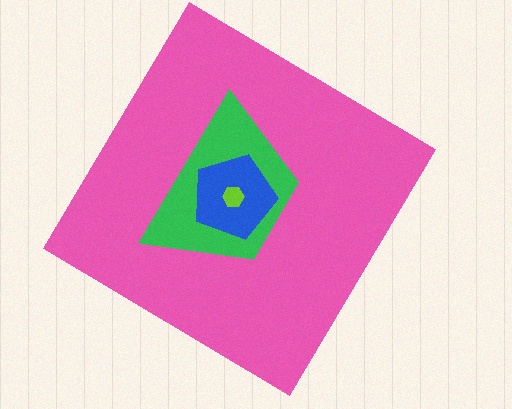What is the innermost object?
The lime hexagon.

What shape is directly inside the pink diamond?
The green trapezoid.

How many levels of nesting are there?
4.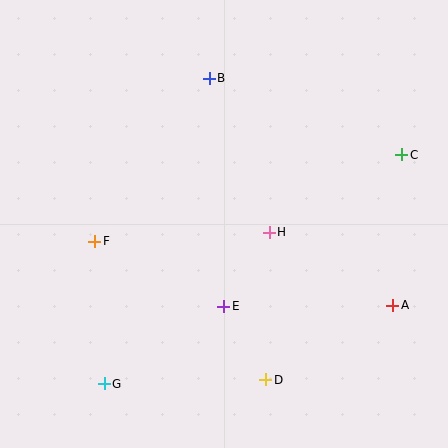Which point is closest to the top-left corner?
Point B is closest to the top-left corner.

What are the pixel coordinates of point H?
Point H is at (269, 232).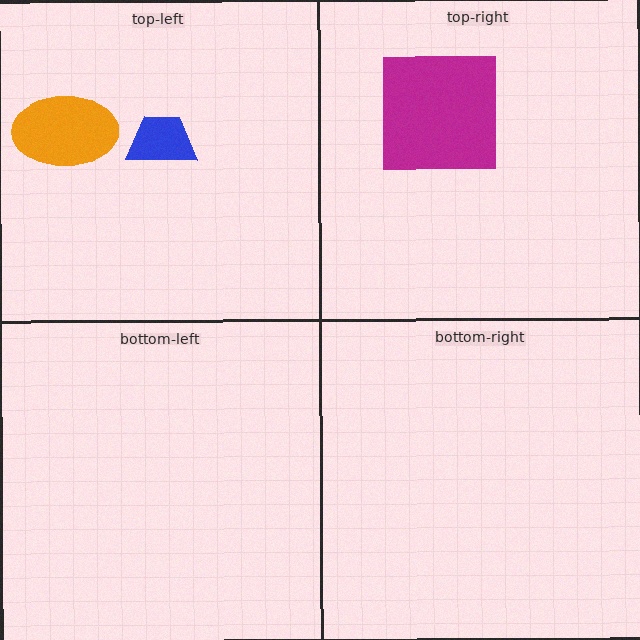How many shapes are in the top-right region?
1.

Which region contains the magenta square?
The top-right region.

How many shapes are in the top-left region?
2.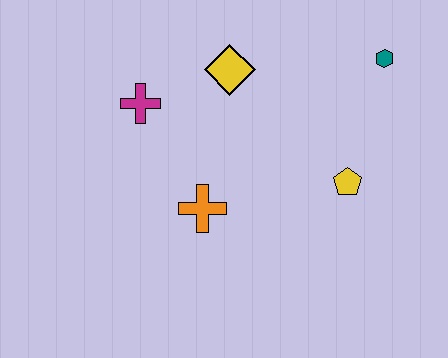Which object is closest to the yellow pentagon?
The teal hexagon is closest to the yellow pentagon.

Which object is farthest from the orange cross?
The teal hexagon is farthest from the orange cross.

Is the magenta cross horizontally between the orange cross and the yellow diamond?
No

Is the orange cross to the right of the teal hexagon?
No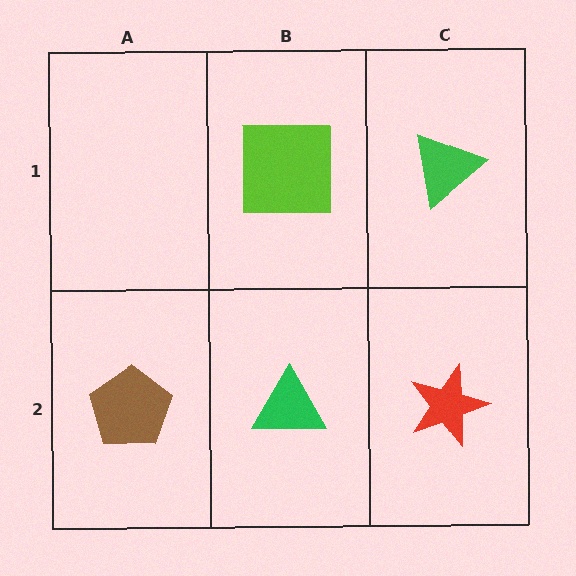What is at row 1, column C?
A green triangle.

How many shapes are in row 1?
2 shapes.